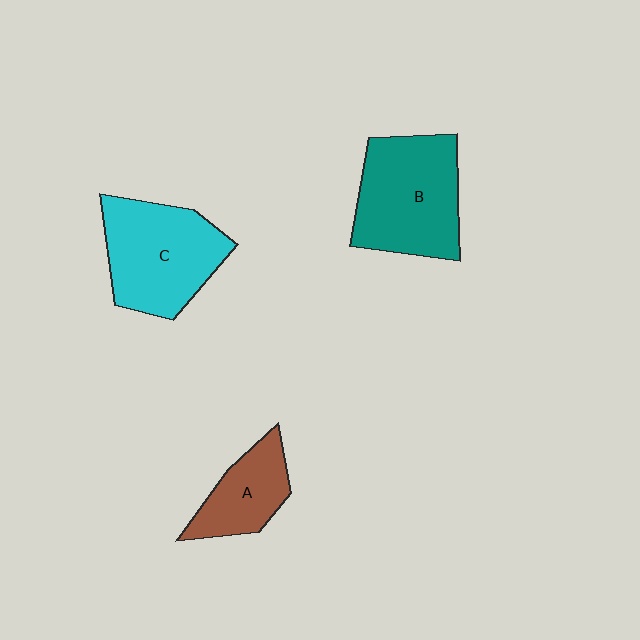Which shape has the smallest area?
Shape A (brown).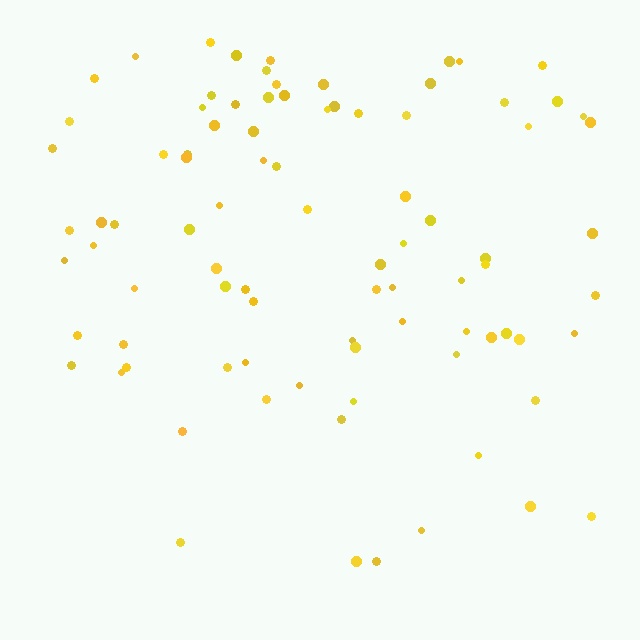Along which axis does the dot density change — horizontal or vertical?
Vertical.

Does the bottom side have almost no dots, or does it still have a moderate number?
Still a moderate number, just noticeably fewer than the top.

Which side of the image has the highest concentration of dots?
The top.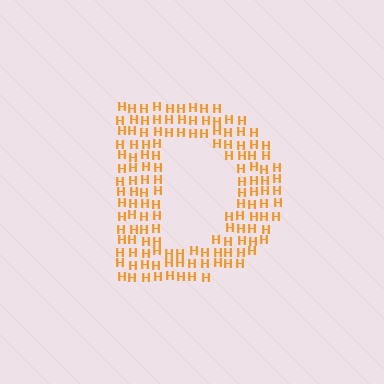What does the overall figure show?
The overall figure shows the letter D.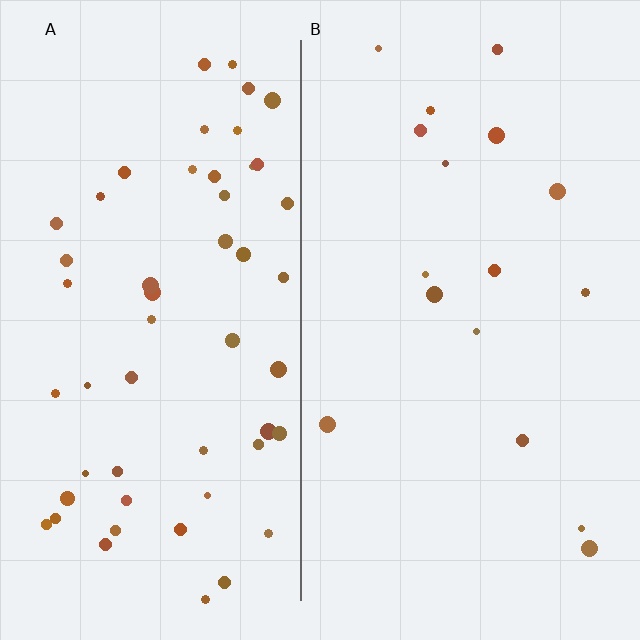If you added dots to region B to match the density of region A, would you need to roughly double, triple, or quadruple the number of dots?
Approximately triple.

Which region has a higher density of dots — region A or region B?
A (the left).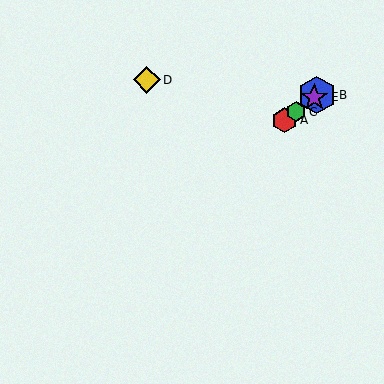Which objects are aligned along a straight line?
Objects A, B, C, E are aligned along a straight line.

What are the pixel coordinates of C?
Object C is at (296, 112).